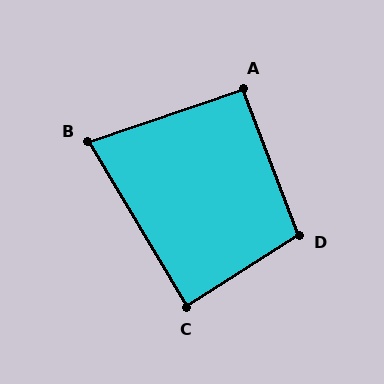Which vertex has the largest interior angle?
D, at approximately 102 degrees.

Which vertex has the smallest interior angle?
B, at approximately 78 degrees.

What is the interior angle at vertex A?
Approximately 92 degrees (approximately right).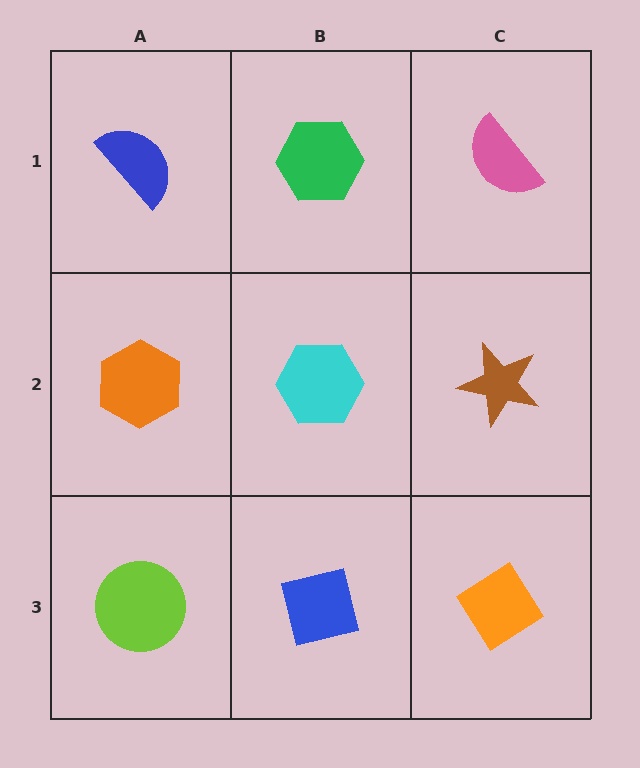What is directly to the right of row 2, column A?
A cyan hexagon.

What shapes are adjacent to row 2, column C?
A pink semicircle (row 1, column C), an orange diamond (row 3, column C), a cyan hexagon (row 2, column B).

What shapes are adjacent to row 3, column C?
A brown star (row 2, column C), a blue square (row 3, column B).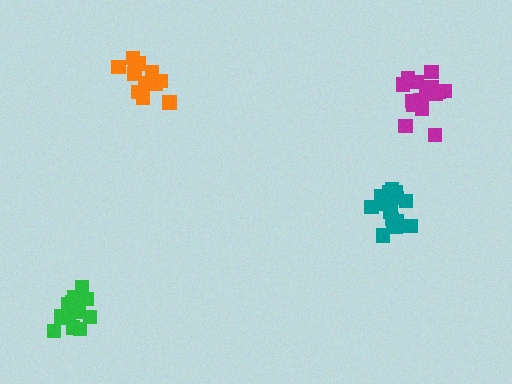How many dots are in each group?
Group 1: 18 dots, Group 2: 14 dots, Group 3: 12 dots, Group 4: 17 dots (61 total).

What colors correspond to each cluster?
The clusters are colored: teal, green, orange, magenta.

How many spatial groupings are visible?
There are 4 spatial groupings.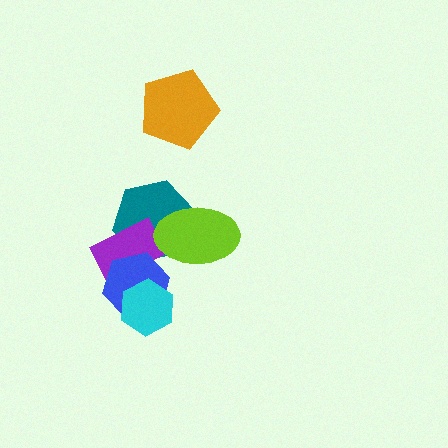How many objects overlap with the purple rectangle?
2 objects overlap with the purple rectangle.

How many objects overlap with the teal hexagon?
3 objects overlap with the teal hexagon.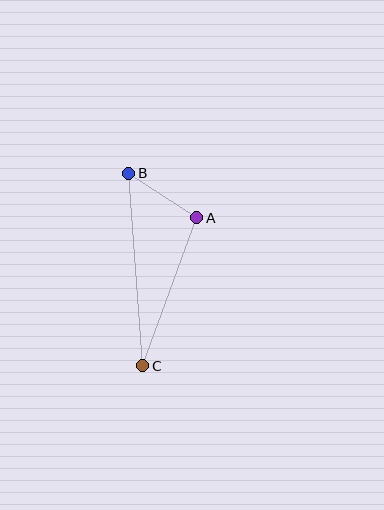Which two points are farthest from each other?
Points B and C are farthest from each other.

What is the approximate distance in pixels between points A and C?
The distance between A and C is approximately 157 pixels.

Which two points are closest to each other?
Points A and B are closest to each other.